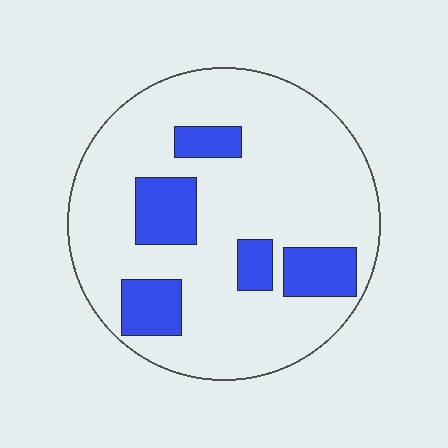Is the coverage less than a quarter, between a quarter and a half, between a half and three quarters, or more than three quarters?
Less than a quarter.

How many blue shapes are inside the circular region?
5.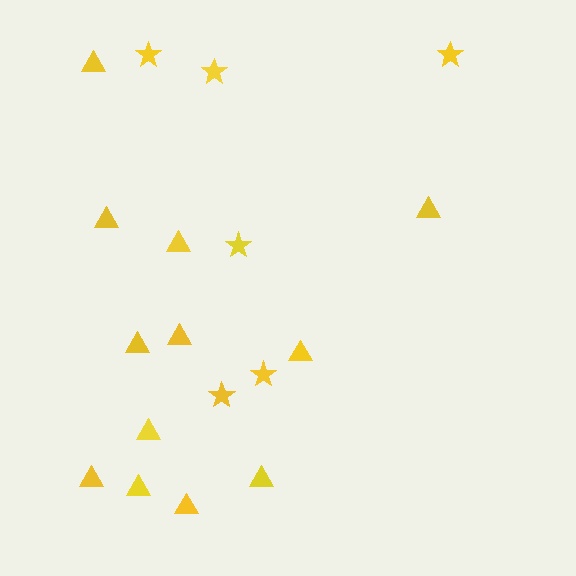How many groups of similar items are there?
There are 2 groups: one group of stars (6) and one group of triangles (12).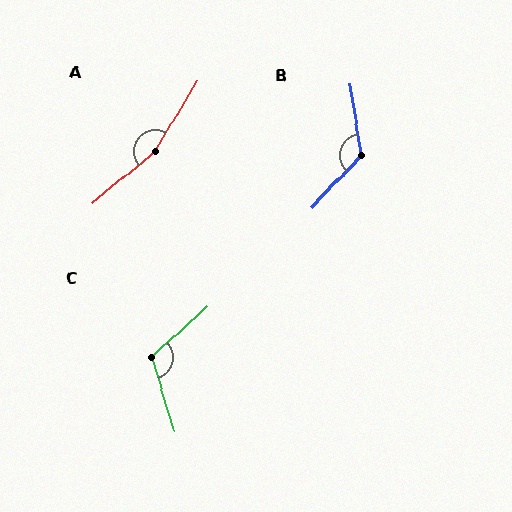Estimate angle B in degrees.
Approximately 128 degrees.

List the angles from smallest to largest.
C (115°), B (128°), A (161°).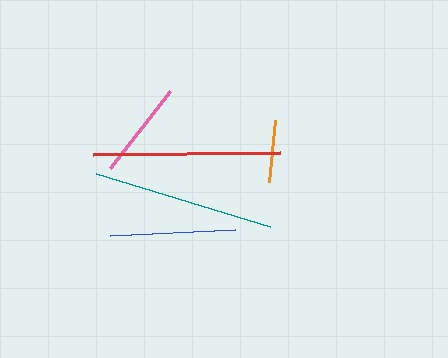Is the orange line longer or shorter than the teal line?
The teal line is longer than the orange line.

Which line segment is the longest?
The red line is the longest at approximately 187 pixels.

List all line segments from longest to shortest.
From longest to shortest: red, teal, blue, pink, orange.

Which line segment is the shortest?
The orange line is the shortest at approximately 63 pixels.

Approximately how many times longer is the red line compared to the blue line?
The red line is approximately 1.5 times the length of the blue line.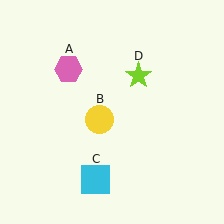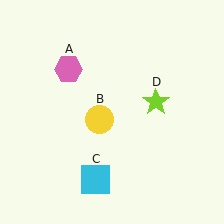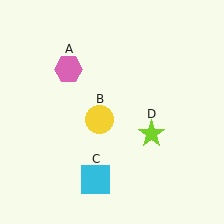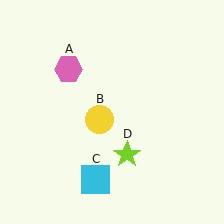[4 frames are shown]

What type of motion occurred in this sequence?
The lime star (object D) rotated clockwise around the center of the scene.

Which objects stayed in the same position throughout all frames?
Pink hexagon (object A) and yellow circle (object B) and cyan square (object C) remained stationary.